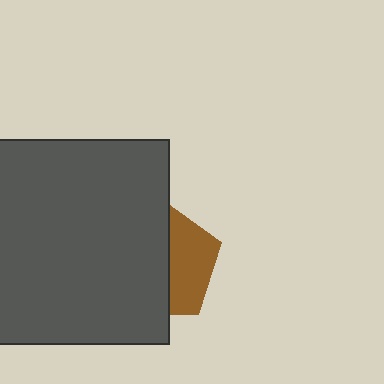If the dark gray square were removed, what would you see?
You would see the complete brown pentagon.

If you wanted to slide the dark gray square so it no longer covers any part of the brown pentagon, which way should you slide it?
Slide it left — that is the most direct way to separate the two shapes.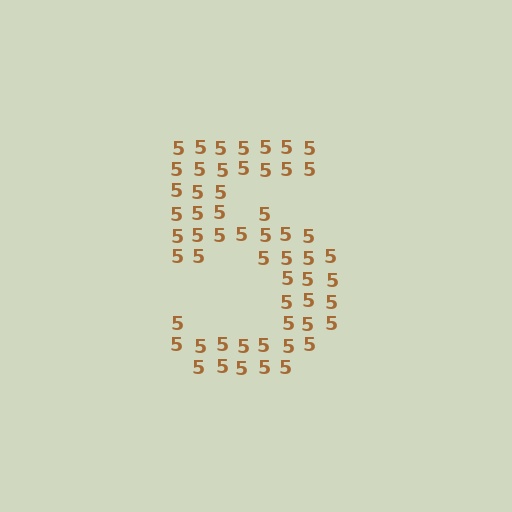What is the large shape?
The large shape is the digit 5.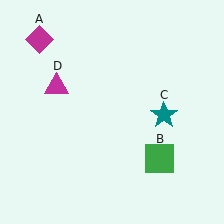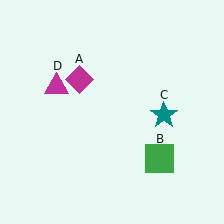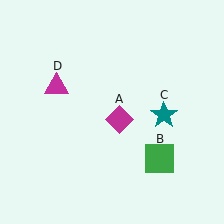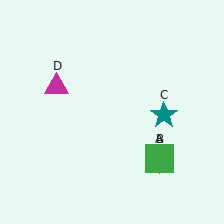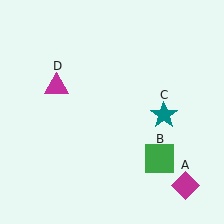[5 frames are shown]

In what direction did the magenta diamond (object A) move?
The magenta diamond (object A) moved down and to the right.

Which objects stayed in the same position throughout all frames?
Green square (object B) and teal star (object C) and magenta triangle (object D) remained stationary.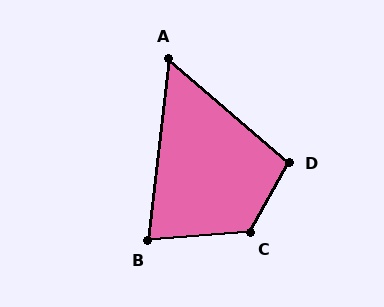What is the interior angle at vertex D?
Approximately 101 degrees (obtuse).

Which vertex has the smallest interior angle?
A, at approximately 56 degrees.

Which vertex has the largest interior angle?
C, at approximately 124 degrees.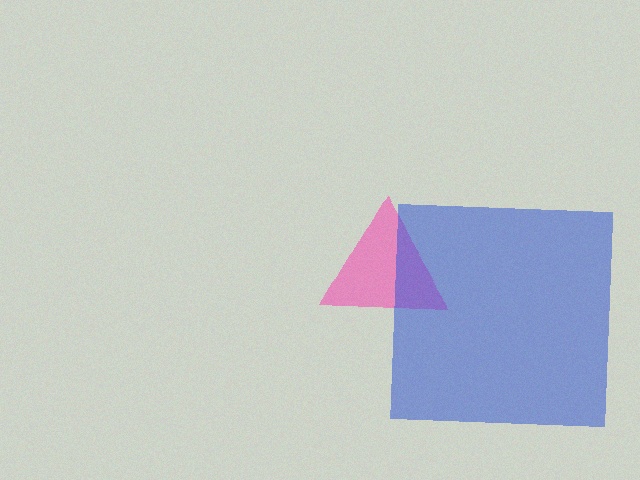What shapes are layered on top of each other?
The layered shapes are: a pink triangle, a blue square.